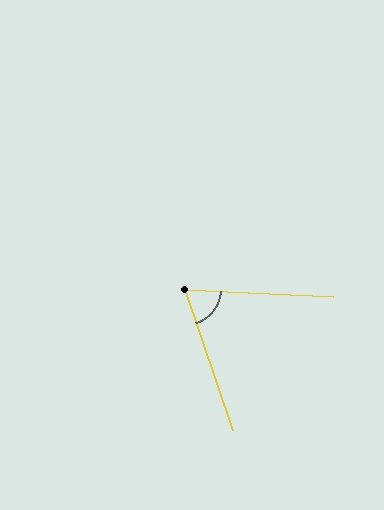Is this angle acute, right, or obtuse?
It is acute.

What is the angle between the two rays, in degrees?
Approximately 69 degrees.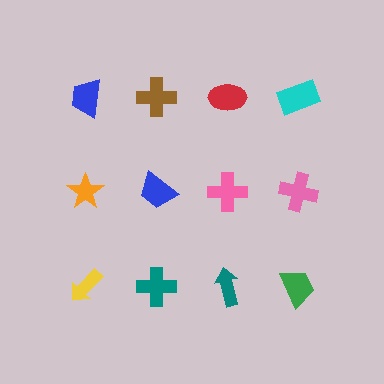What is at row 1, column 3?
A red ellipse.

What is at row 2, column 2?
A blue trapezoid.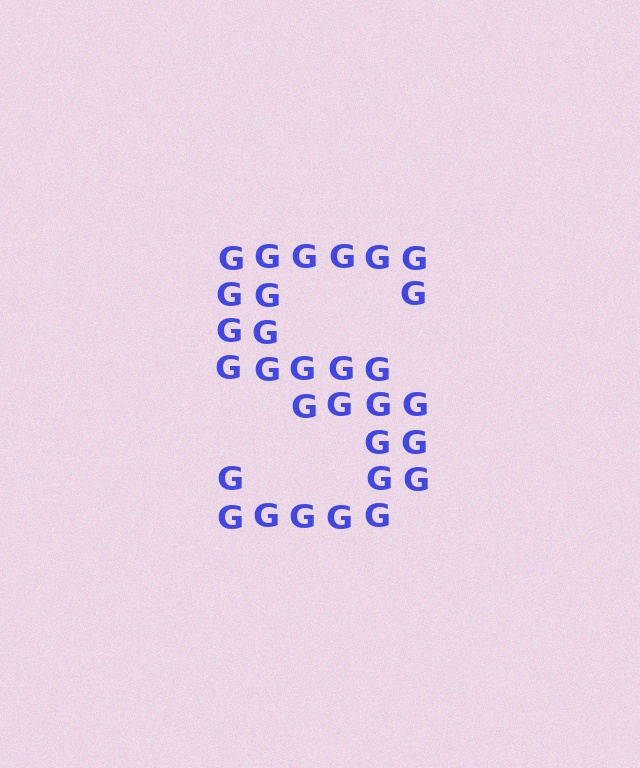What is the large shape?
The large shape is the letter S.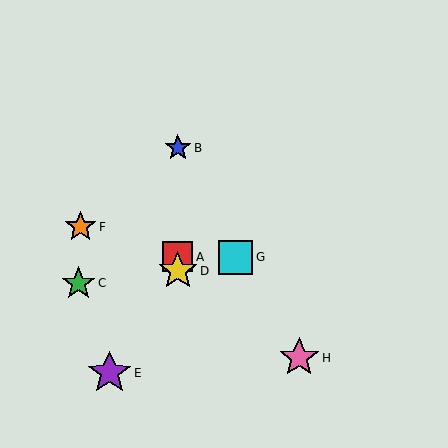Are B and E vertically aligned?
No, B is at x≈178 and E is at x≈110.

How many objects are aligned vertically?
3 objects (A, B, D) are aligned vertically.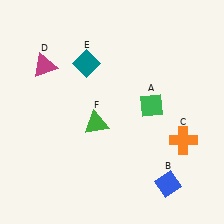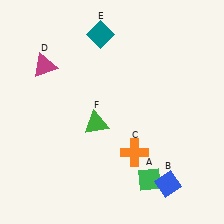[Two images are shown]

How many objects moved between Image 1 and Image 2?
3 objects moved between the two images.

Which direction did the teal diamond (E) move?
The teal diamond (E) moved up.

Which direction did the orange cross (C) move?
The orange cross (C) moved left.